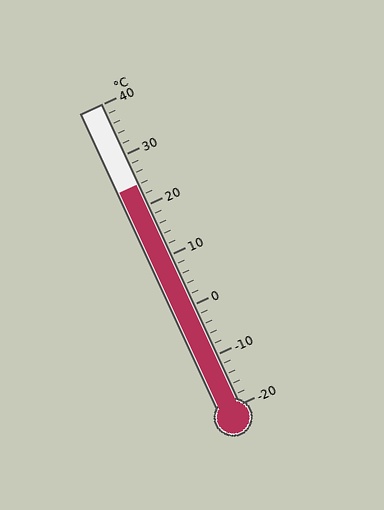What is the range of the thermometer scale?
The thermometer scale ranges from -20°C to 40°C.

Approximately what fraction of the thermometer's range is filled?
The thermometer is filled to approximately 75% of its range.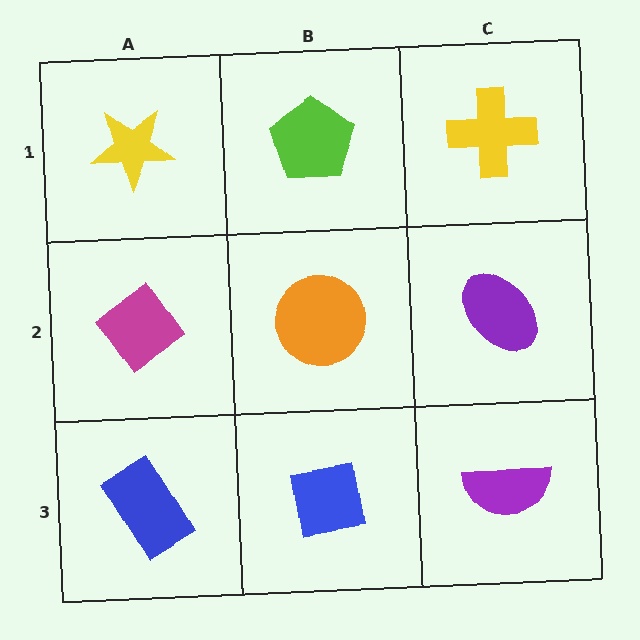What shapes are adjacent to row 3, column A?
A magenta diamond (row 2, column A), a blue square (row 3, column B).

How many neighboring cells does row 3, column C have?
2.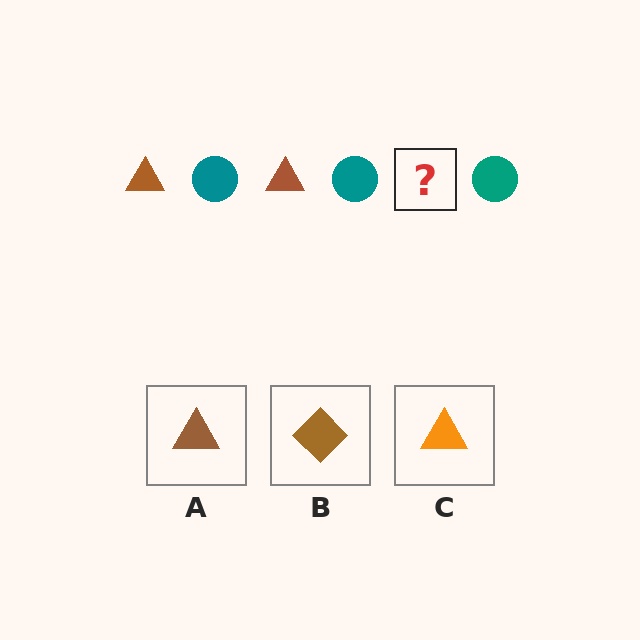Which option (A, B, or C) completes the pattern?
A.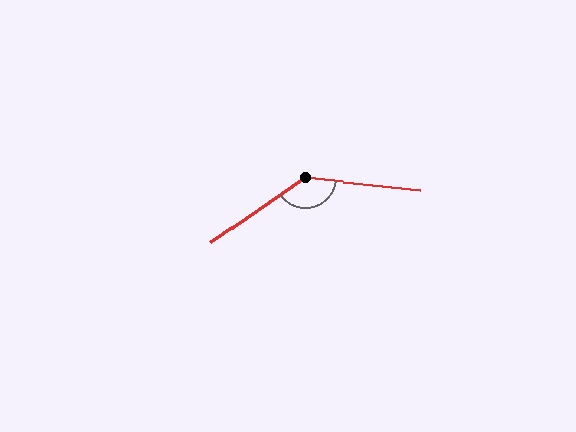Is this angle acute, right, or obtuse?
It is obtuse.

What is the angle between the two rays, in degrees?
Approximately 139 degrees.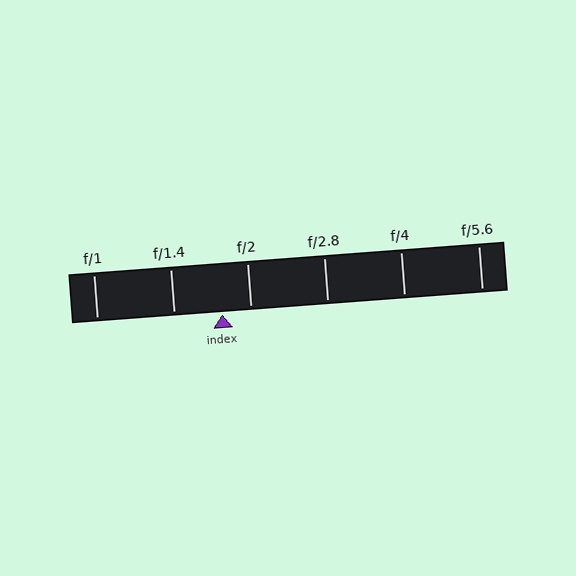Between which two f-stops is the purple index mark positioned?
The index mark is between f/1.4 and f/2.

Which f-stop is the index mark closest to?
The index mark is closest to f/2.